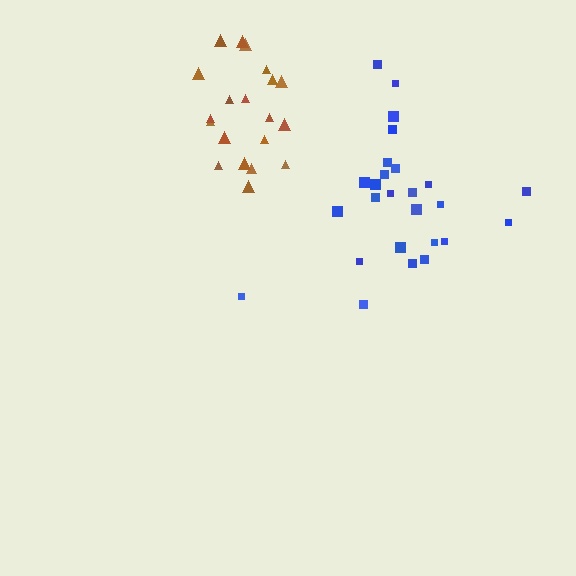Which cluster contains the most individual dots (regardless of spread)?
Blue (26).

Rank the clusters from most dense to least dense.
brown, blue.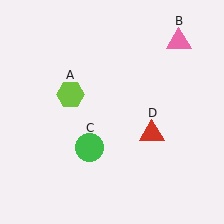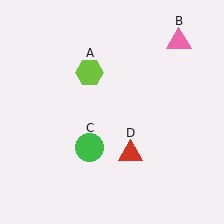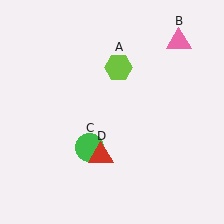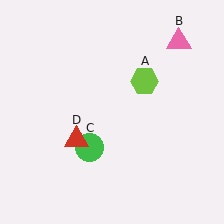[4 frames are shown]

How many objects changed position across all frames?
2 objects changed position: lime hexagon (object A), red triangle (object D).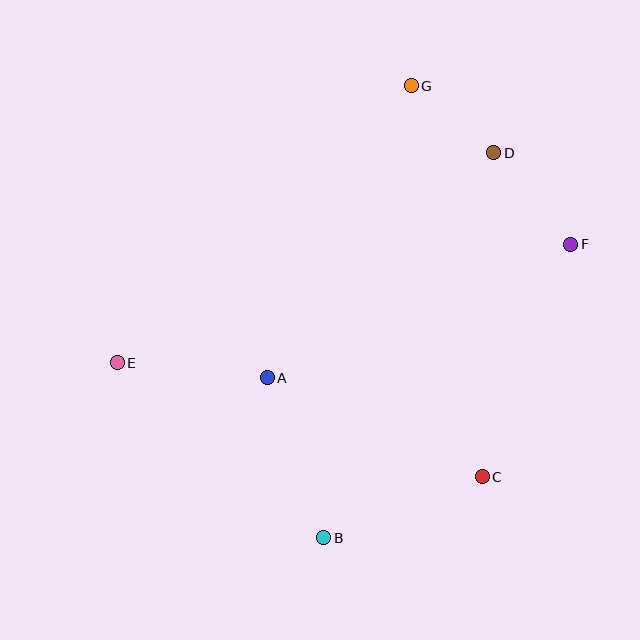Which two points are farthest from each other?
Points E and F are farthest from each other.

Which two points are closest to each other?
Points D and G are closest to each other.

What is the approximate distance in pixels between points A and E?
The distance between A and E is approximately 151 pixels.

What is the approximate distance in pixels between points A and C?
The distance between A and C is approximately 237 pixels.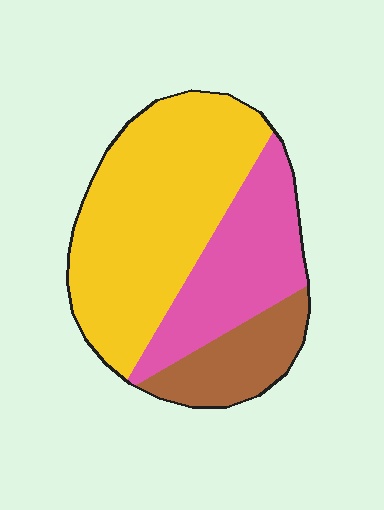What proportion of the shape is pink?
Pink takes up about one quarter (1/4) of the shape.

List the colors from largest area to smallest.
From largest to smallest: yellow, pink, brown.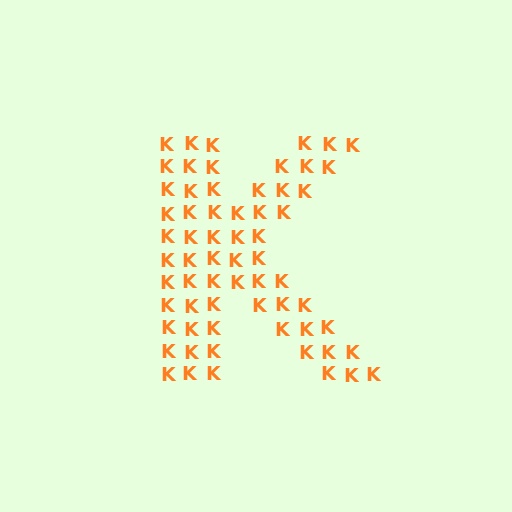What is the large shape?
The large shape is the letter K.